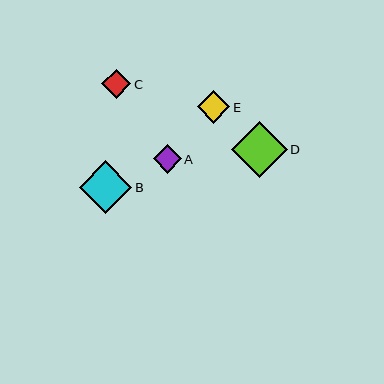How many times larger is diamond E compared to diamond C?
Diamond E is approximately 1.1 times the size of diamond C.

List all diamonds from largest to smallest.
From largest to smallest: D, B, E, C, A.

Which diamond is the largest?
Diamond D is the largest with a size of approximately 55 pixels.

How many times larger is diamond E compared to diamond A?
Diamond E is approximately 1.2 times the size of diamond A.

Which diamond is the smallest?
Diamond A is the smallest with a size of approximately 28 pixels.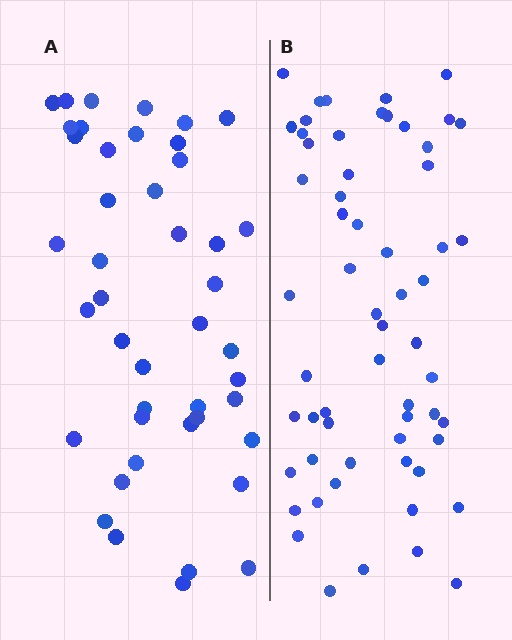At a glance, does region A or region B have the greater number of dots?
Region B (the right region) has more dots.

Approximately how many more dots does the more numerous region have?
Region B has approximately 15 more dots than region A.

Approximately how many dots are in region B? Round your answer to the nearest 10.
About 60 dots.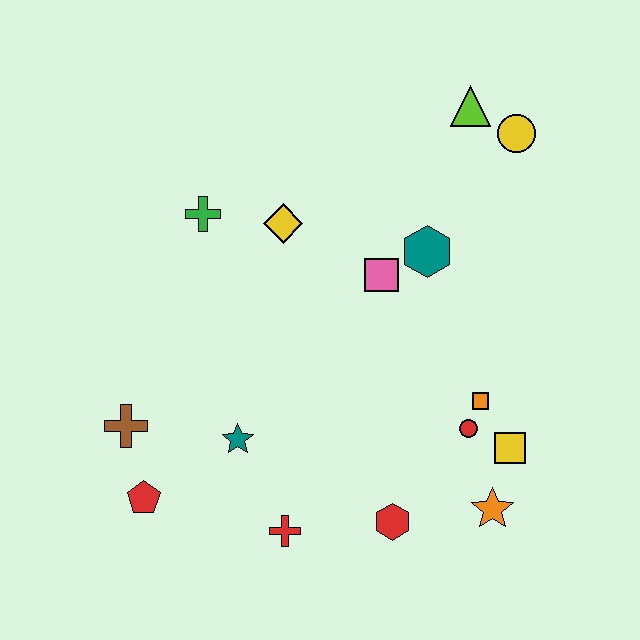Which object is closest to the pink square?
The teal hexagon is closest to the pink square.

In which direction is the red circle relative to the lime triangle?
The red circle is below the lime triangle.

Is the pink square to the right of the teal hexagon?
No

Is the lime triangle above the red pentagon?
Yes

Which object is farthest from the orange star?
The green cross is farthest from the orange star.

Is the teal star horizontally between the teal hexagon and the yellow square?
No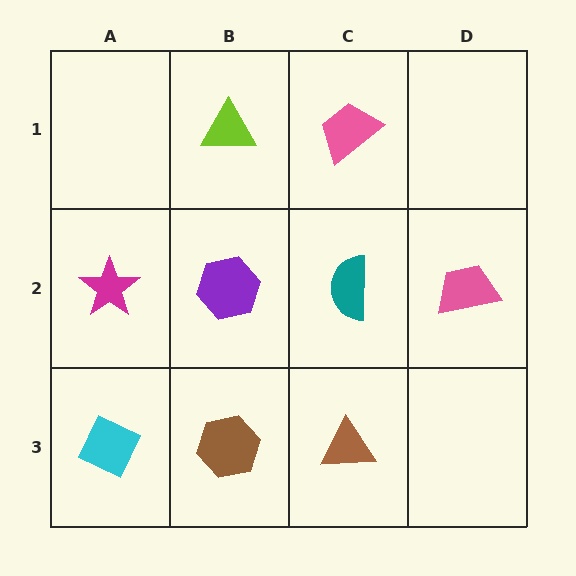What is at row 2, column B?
A purple hexagon.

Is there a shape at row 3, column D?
No, that cell is empty.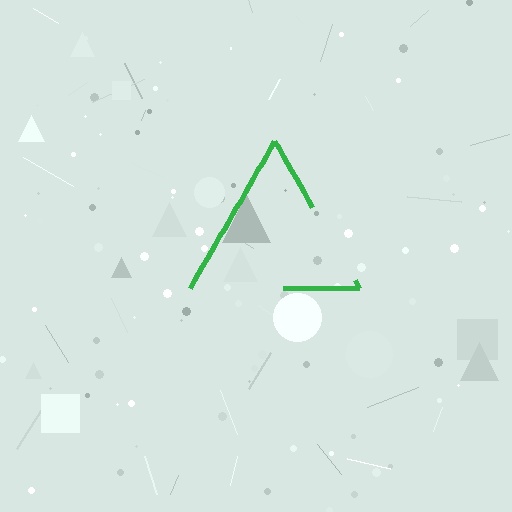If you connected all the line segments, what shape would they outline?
They would outline a triangle.